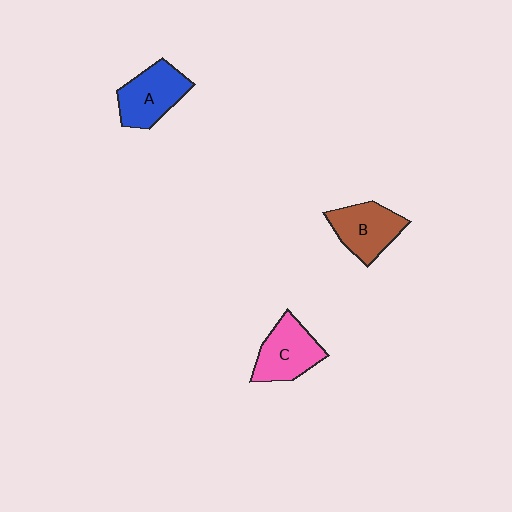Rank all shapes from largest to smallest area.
From largest to smallest: A (blue), C (pink), B (brown).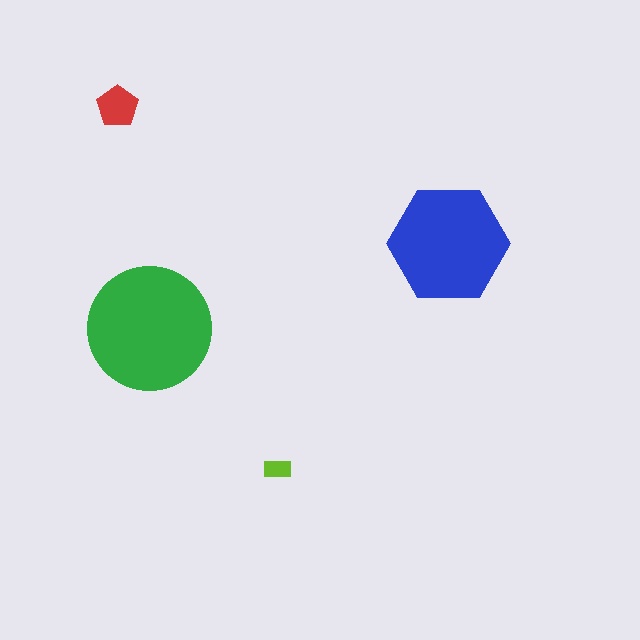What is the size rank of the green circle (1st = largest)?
1st.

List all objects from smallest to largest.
The lime rectangle, the red pentagon, the blue hexagon, the green circle.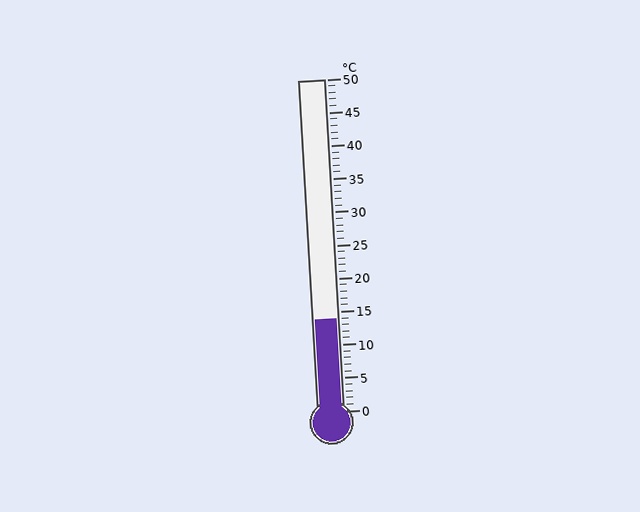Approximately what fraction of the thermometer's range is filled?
The thermometer is filled to approximately 30% of its range.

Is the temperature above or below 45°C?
The temperature is below 45°C.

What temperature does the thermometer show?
The thermometer shows approximately 14°C.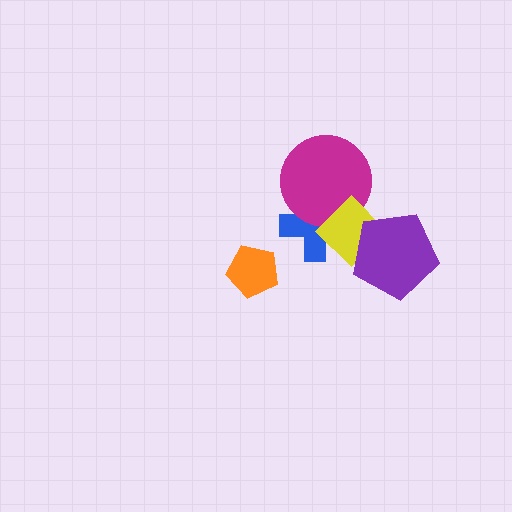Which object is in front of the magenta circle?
The yellow diamond is in front of the magenta circle.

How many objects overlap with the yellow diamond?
3 objects overlap with the yellow diamond.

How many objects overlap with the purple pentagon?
1 object overlaps with the purple pentagon.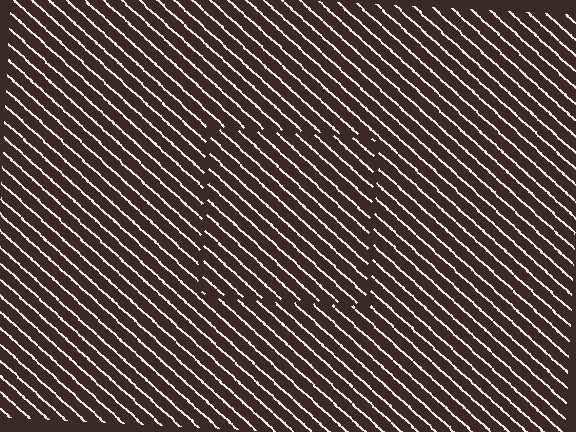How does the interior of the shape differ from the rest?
The interior of the shape contains the same grating, shifted by half a period — the contour is defined by the phase discontinuity where line-ends from the inner and outer gratings abut.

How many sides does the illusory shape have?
4 sides — the line-ends trace a square.